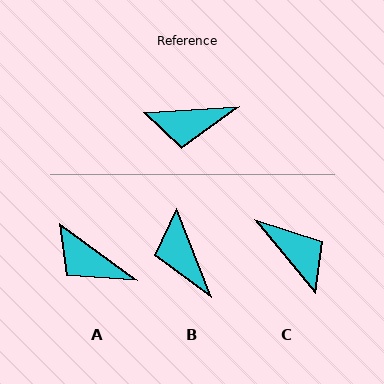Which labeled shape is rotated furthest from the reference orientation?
C, about 126 degrees away.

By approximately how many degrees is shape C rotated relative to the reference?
Approximately 126 degrees counter-clockwise.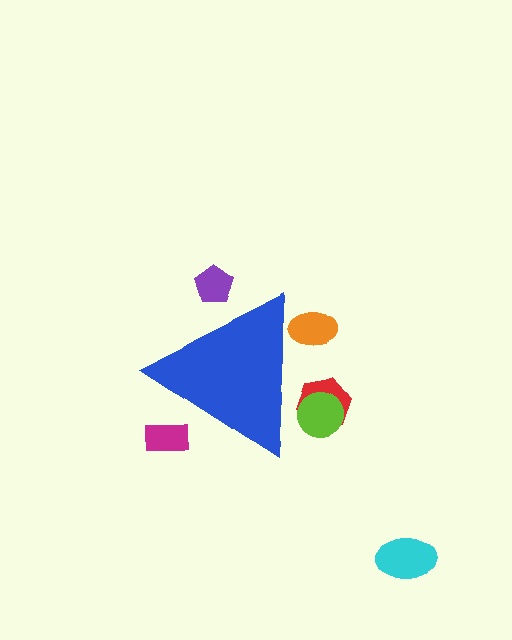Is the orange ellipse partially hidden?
Yes, the orange ellipse is partially hidden behind the blue triangle.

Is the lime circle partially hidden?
Yes, the lime circle is partially hidden behind the blue triangle.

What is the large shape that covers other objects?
A blue triangle.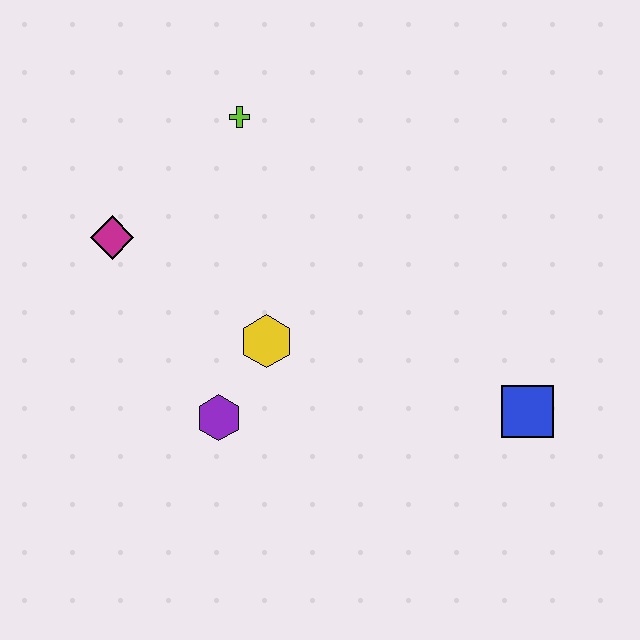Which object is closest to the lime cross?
The magenta diamond is closest to the lime cross.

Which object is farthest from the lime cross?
The blue square is farthest from the lime cross.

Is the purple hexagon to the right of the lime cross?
No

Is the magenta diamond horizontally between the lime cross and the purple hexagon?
No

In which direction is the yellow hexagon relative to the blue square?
The yellow hexagon is to the left of the blue square.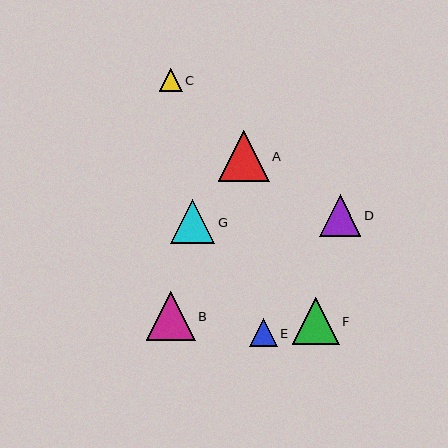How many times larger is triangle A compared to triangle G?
Triangle A is approximately 1.2 times the size of triangle G.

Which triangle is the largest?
Triangle A is the largest with a size of approximately 51 pixels.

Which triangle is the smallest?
Triangle C is the smallest with a size of approximately 23 pixels.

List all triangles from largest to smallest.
From largest to smallest: A, B, F, G, D, E, C.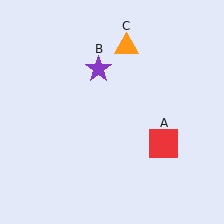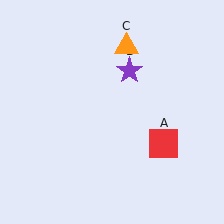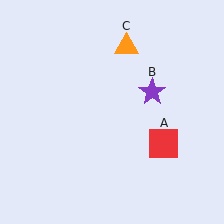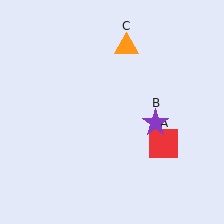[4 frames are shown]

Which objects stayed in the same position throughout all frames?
Red square (object A) and orange triangle (object C) remained stationary.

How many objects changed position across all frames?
1 object changed position: purple star (object B).